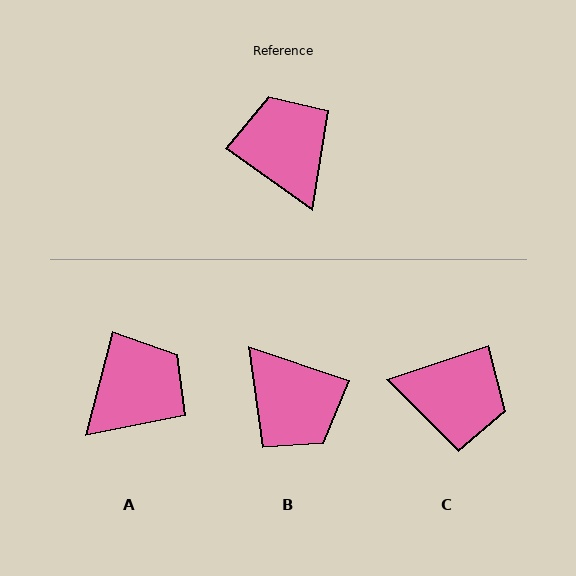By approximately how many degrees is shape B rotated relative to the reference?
Approximately 163 degrees clockwise.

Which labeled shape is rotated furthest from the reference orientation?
B, about 163 degrees away.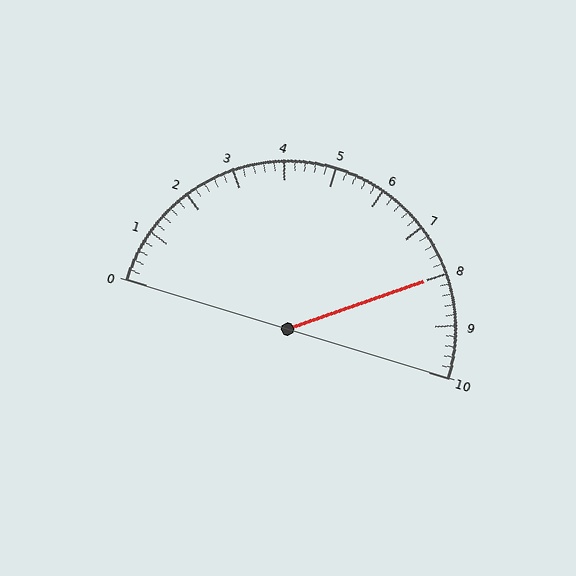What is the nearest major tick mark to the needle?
The nearest major tick mark is 8.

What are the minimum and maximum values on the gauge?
The gauge ranges from 0 to 10.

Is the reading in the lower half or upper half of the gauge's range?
The reading is in the upper half of the range (0 to 10).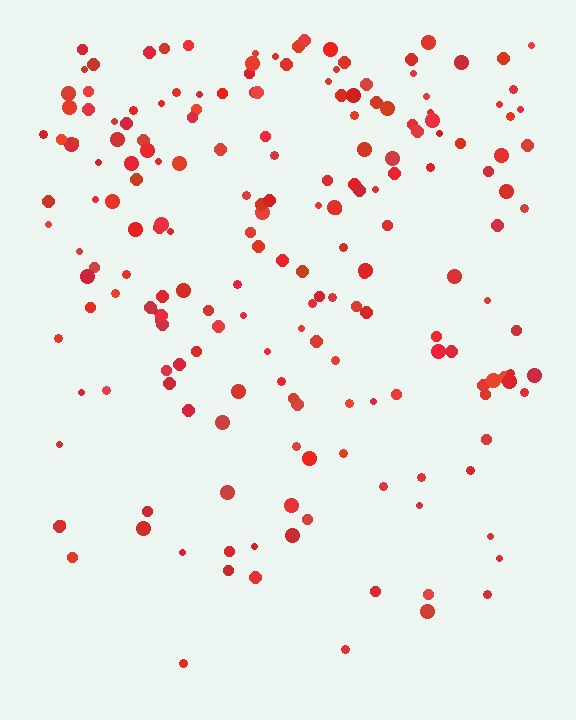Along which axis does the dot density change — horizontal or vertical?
Vertical.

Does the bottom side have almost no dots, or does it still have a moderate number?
Still a moderate number, just noticeably fewer than the top.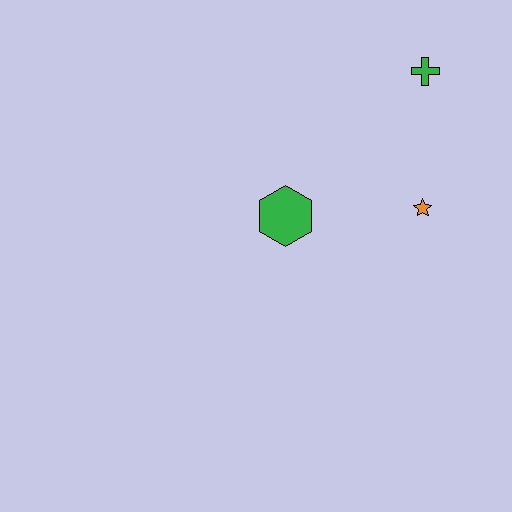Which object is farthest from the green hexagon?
The green cross is farthest from the green hexagon.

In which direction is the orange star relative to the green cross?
The orange star is below the green cross.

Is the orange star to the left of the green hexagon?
No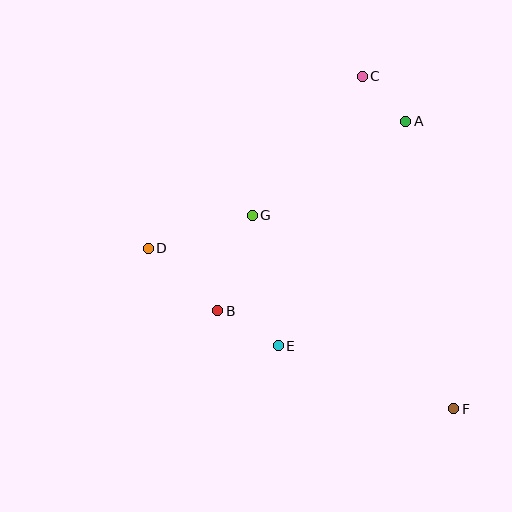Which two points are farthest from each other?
Points D and F are farthest from each other.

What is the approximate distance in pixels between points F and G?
The distance between F and G is approximately 279 pixels.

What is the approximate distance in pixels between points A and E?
The distance between A and E is approximately 258 pixels.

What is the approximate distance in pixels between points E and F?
The distance between E and F is approximately 186 pixels.